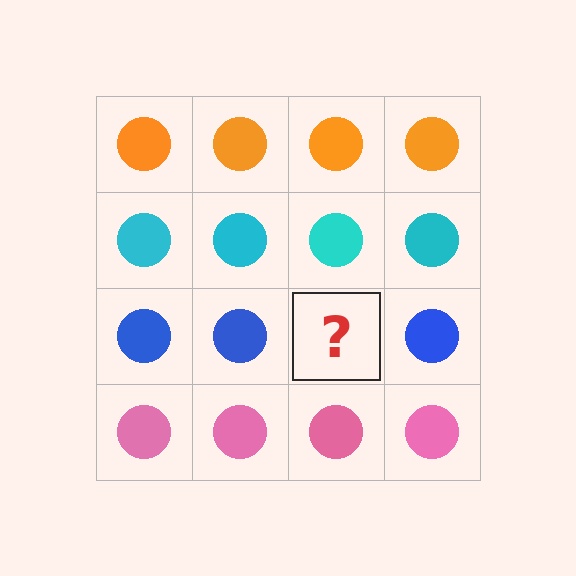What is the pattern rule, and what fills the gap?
The rule is that each row has a consistent color. The gap should be filled with a blue circle.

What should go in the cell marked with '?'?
The missing cell should contain a blue circle.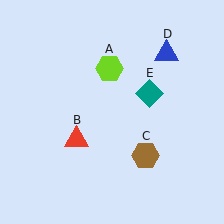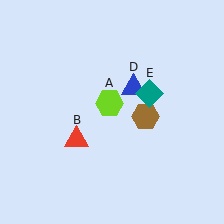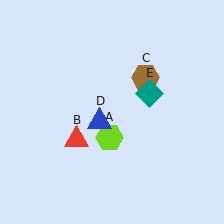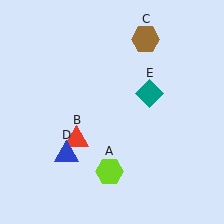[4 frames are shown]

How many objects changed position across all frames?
3 objects changed position: lime hexagon (object A), brown hexagon (object C), blue triangle (object D).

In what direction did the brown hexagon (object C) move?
The brown hexagon (object C) moved up.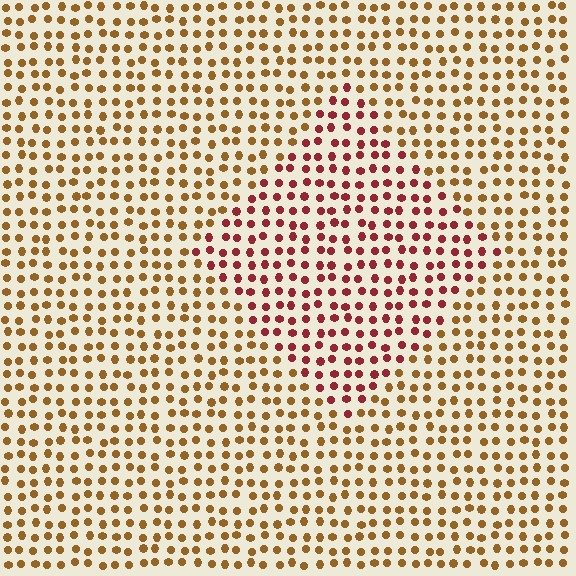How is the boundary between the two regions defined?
The boundary is defined purely by a slight shift in hue (about 42 degrees). Spacing, size, and orientation are identical on both sides.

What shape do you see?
I see a diamond.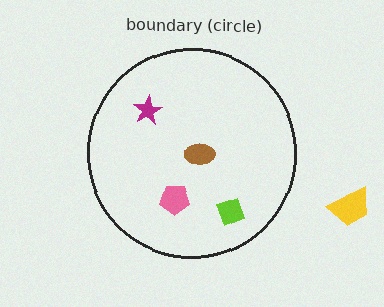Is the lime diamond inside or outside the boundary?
Inside.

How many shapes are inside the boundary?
4 inside, 1 outside.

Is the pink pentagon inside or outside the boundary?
Inside.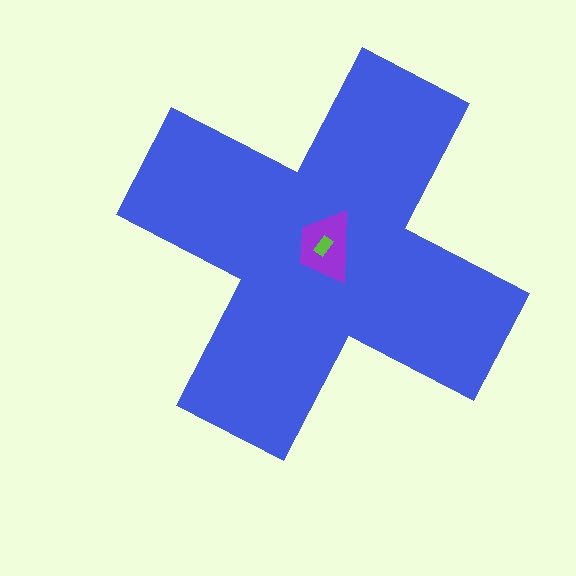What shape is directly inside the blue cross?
The purple trapezoid.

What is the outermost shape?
The blue cross.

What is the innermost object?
The lime rectangle.